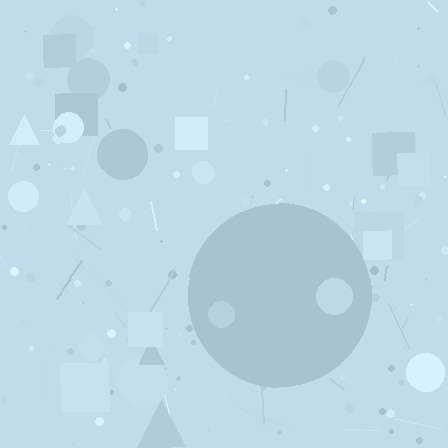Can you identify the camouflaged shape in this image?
The camouflaged shape is a circle.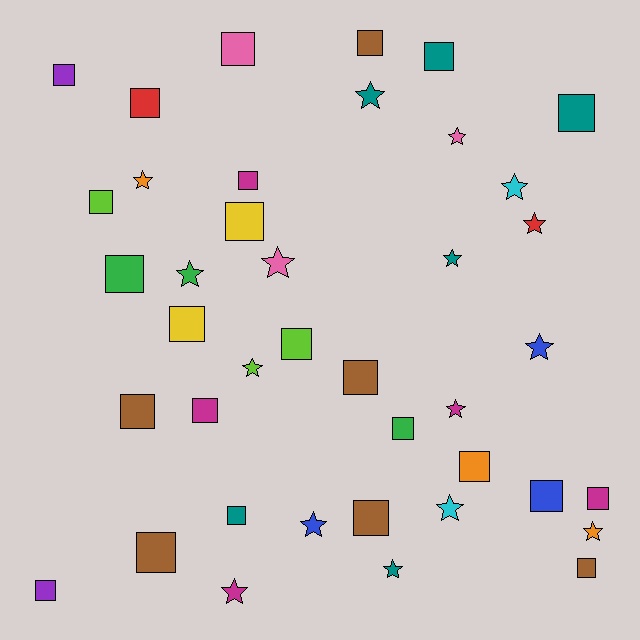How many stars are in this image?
There are 16 stars.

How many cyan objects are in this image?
There are 2 cyan objects.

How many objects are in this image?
There are 40 objects.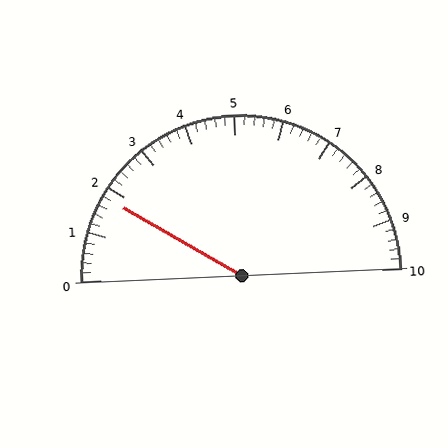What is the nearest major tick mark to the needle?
The nearest major tick mark is 2.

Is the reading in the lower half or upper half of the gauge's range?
The reading is in the lower half of the range (0 to 10).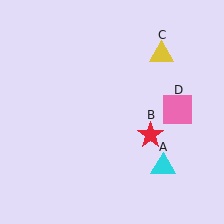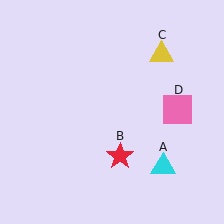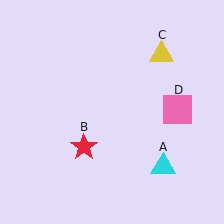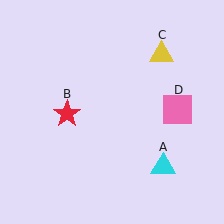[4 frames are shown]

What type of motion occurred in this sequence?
The red star (object B) rotated clockwise around the center of the scene.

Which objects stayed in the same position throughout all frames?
Cyan triangle (object A) and yellow triangle (object C) and pink square (object D) remained stationary.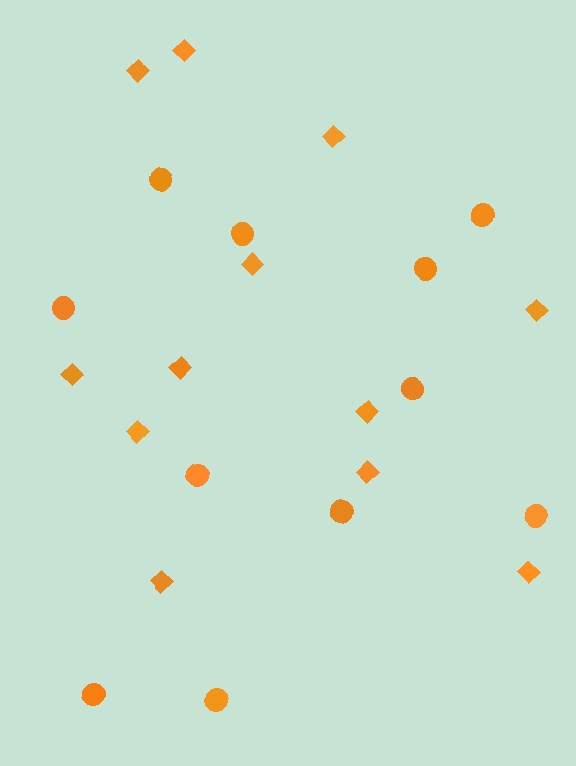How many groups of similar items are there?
There are 2 groups: one group of circles (11) and one group of diamonds (12).